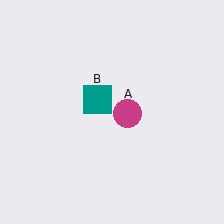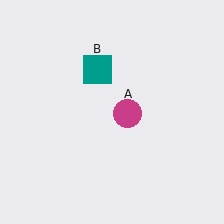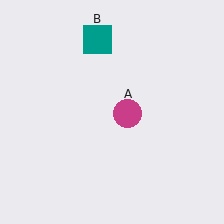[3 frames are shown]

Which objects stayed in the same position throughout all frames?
Magenta circle (object A) remained stationary.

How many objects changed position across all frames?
1 object changed position: teal square (object B).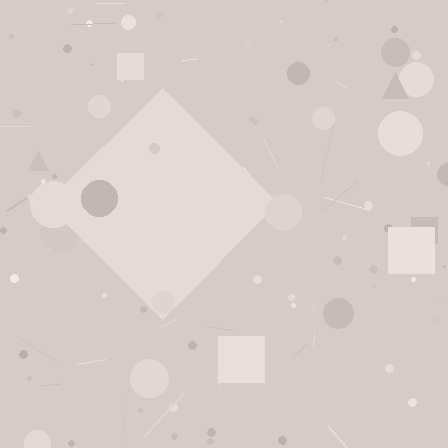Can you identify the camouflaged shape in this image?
The camouflaged shape is a diamond.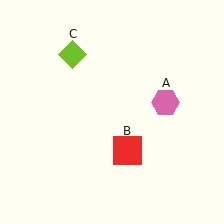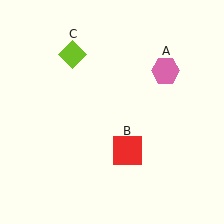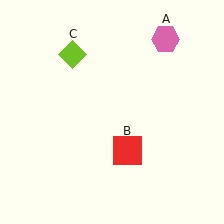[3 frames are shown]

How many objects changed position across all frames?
1 object changed position: pink hexagon (object A).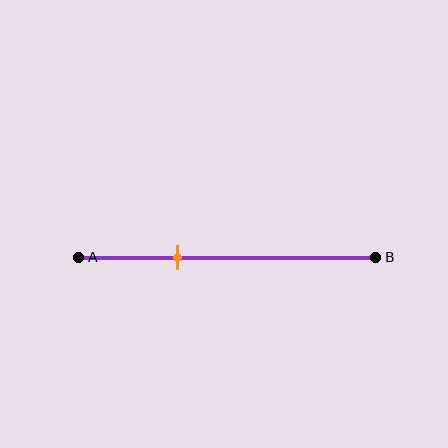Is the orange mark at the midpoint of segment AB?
No, the mark is at about 35% from A, not at the 50% midpoint.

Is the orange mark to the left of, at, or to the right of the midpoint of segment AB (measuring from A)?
The orange mark is to the left of the midpoint of segment AB.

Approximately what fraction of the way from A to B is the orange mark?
The orange mark is approximately 35% of the way from A to B.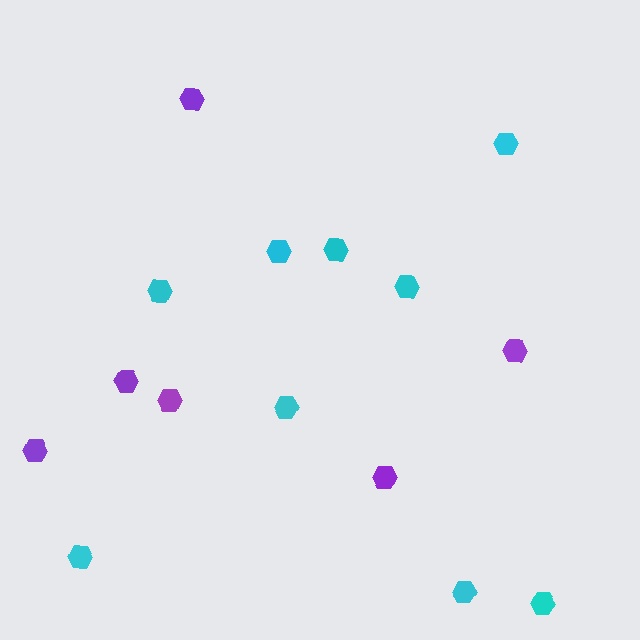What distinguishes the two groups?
There are 2 groups: one group of purple hexagons (6) and one group of cyan hexagons (9).